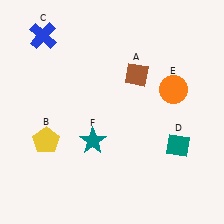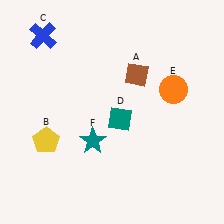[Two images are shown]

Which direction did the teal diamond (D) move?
The teal diamond (D) moved left.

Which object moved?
The teal diamond (D) moved left.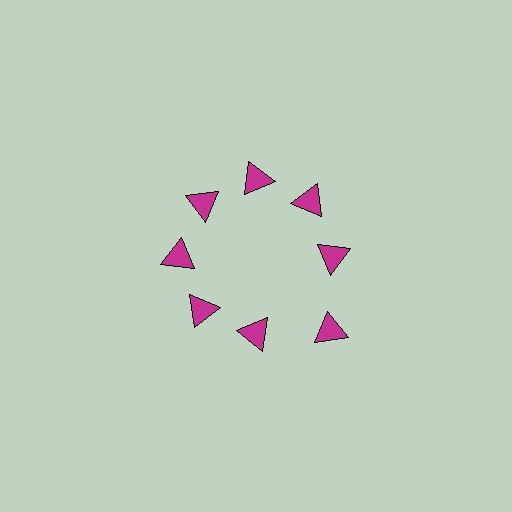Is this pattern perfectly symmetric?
No. The 8 magenta triangles are arranged in a ring, but one element near the 4 o'clock position is pushed outward from the center, breaking the 8-fold rotational symmetry.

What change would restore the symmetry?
The symmetry would be restored by moving it inward, back onto the ring so that all 8 triangles sit at equal angles and equal distance from the center.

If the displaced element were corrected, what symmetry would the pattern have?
It would have 8-fold rotational symmetry — the pattern would map onto itself every 45 degrees.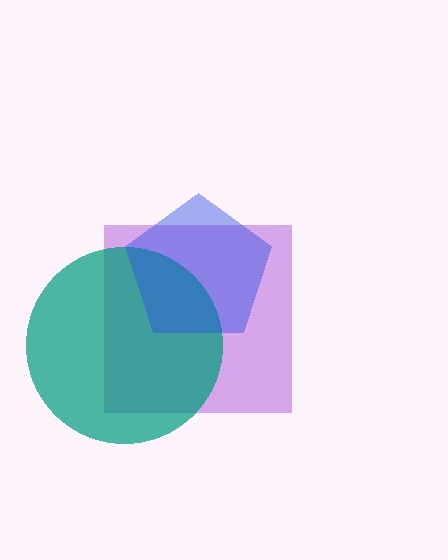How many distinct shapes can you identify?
There are 3 distinct shapes: a purple square, a teal circle, a blue pentagon.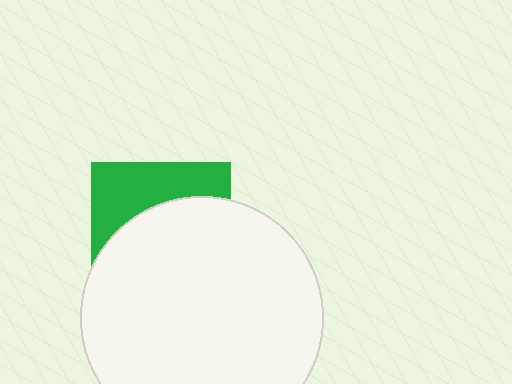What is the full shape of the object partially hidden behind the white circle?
The partially hidden object is a green square.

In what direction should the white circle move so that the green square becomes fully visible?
The white circle should move down. That is the shortest direction to clear the overlap and leave the green square fully visible.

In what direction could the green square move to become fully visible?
The green square could move up. That would shift it out from behind the white circle entirely.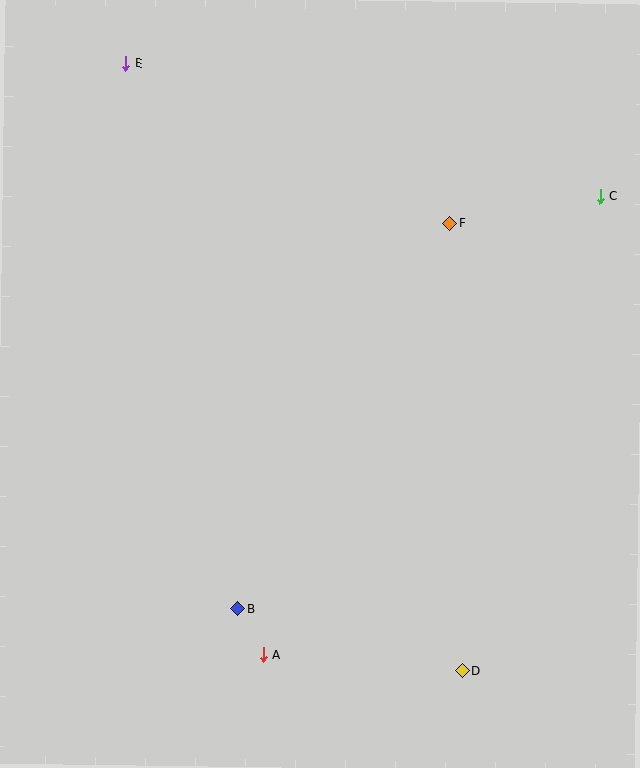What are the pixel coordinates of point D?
Point D is at (462, 671).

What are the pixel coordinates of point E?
Point E is at (126, 64).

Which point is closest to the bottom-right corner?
Point D is closest to the bottom-right corner.